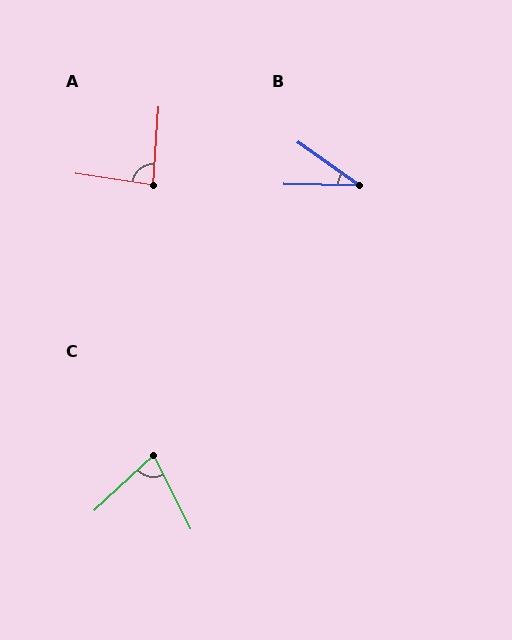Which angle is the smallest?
B, at approximately 35 degrees.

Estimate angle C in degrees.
Approximately 73 degrees.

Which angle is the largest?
A, at approximately 86 degrees.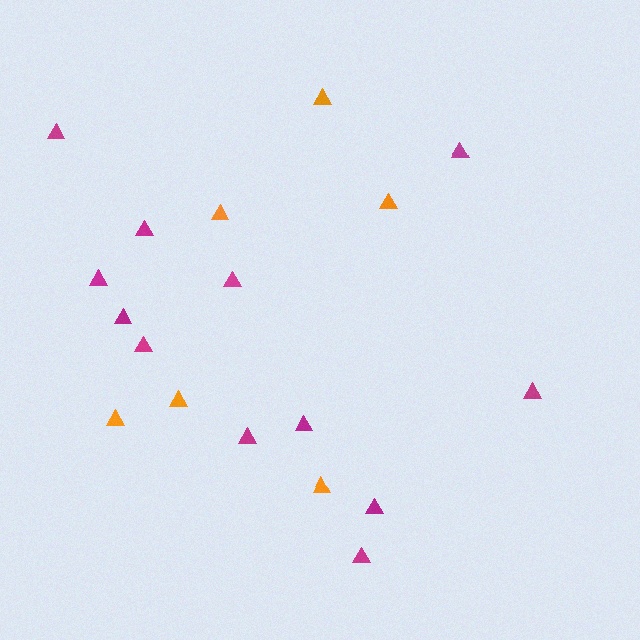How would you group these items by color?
There are 2 groups: one group of magenta triangles (12) and one group of orange triangles (6).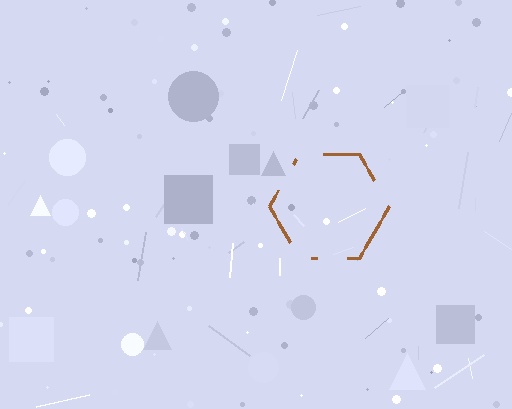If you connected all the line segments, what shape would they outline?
They would outline a hexagon.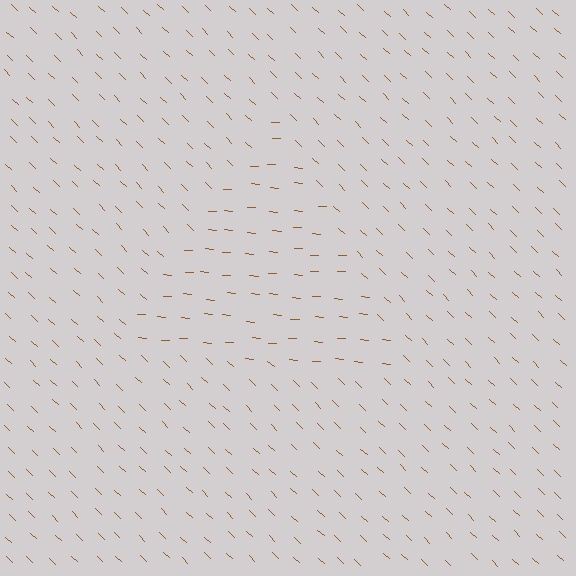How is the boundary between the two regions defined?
The boundary is defined purely by a change in line orientation (approximately 40 degrees difference). All lines are the same color and thickness.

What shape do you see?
I see a triangle.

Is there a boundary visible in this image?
Yes, there is a texture boundary formed by a change in line orientation.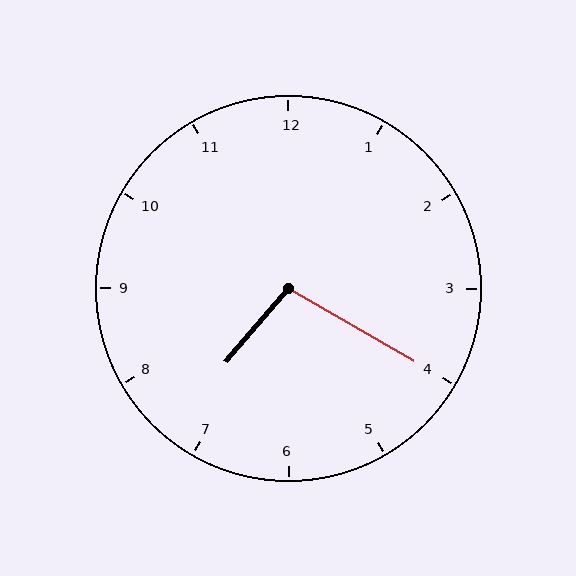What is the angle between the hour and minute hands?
Approximately 100 degrees.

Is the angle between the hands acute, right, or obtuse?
It is obtuse.